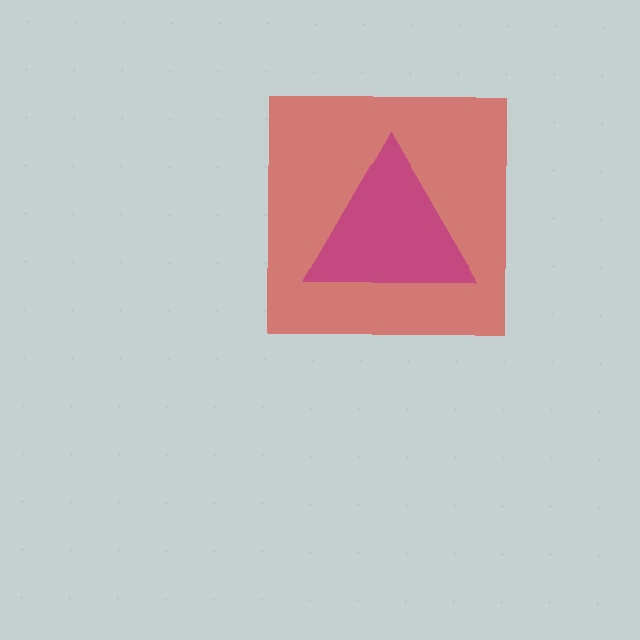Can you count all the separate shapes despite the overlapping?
Yes, there are 2 separate shapes.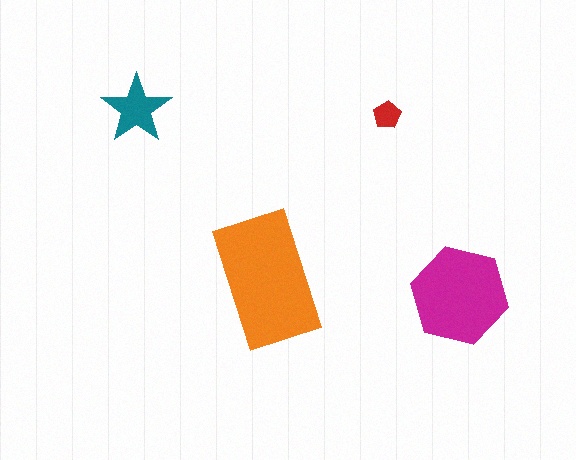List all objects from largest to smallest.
The orange rectangle, the magenta hexagon, the teal star, the red pentagon.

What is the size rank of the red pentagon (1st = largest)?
4th.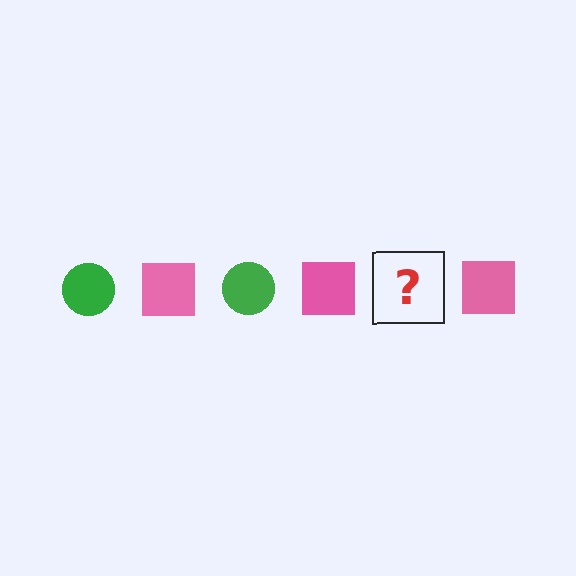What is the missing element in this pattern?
The missing element is a green circle.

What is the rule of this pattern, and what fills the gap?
The rule is that the pattern alternates between green circle and pink square. The gap should be filled with a green circle.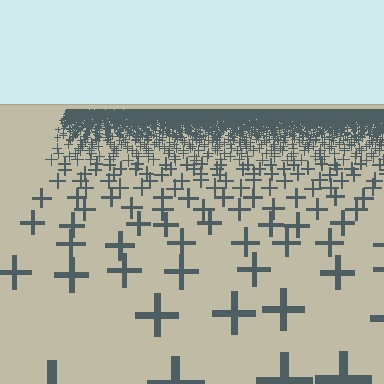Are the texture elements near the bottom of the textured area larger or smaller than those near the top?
Larger. Near the bottom, elements are closer to the viewer and appear at a bigger on-screen size.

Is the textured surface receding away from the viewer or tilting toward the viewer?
The surface is receding away from the viewer. Texture elements get smaller and denser toward the top.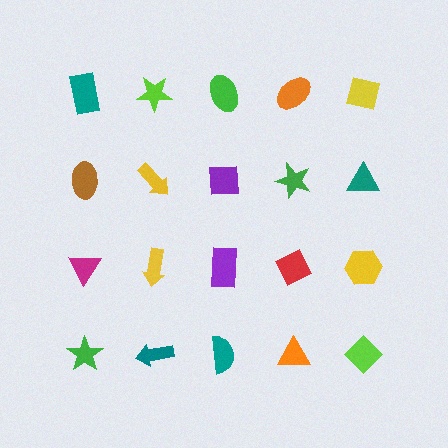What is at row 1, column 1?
A teal rectangle.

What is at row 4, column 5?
A lime diamond.